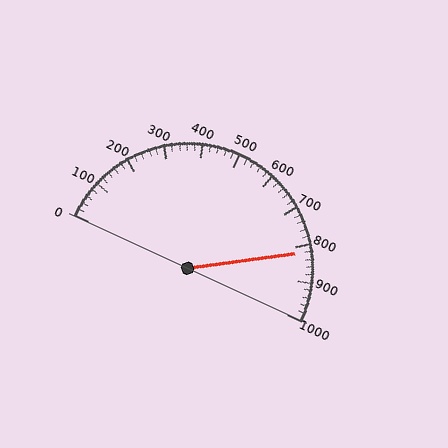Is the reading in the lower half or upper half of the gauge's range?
The reading is in the upper half of the range (0 to 1000).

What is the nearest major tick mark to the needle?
The nearest major tick mark is 800.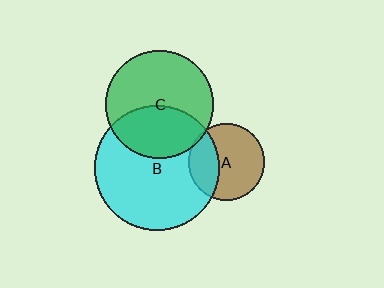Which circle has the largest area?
Circle B (cyan).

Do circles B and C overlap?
Yes.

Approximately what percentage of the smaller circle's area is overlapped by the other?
Approximately 40%.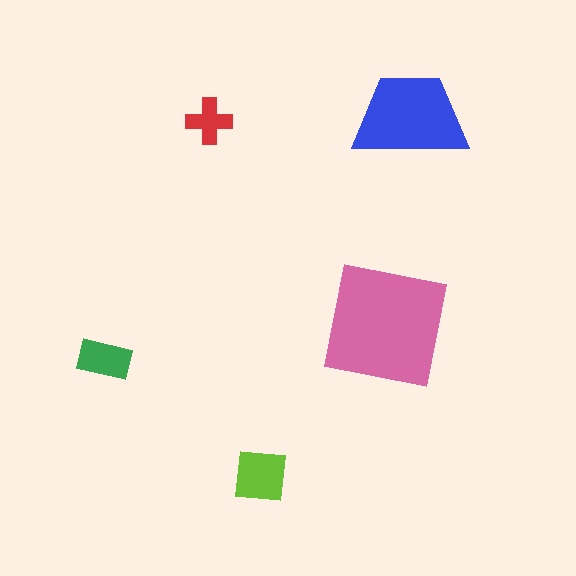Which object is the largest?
The pink square.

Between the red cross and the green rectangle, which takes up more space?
The green rectangle.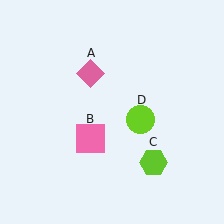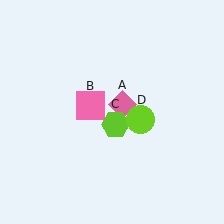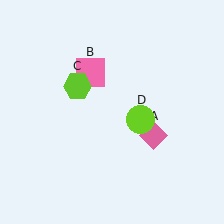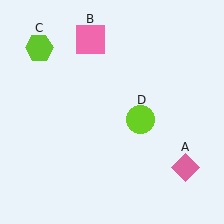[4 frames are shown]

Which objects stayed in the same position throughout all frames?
Lime circle (object D) remained stationary.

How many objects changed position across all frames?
3 objects changed position: pink diamond (object A), pink square (object B), lime hexagon (object C).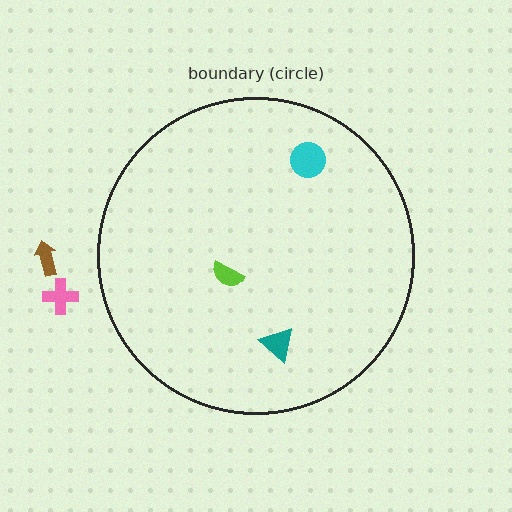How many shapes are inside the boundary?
3 inside, 2 outside.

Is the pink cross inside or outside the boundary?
Outside.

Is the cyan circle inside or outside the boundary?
Inside.